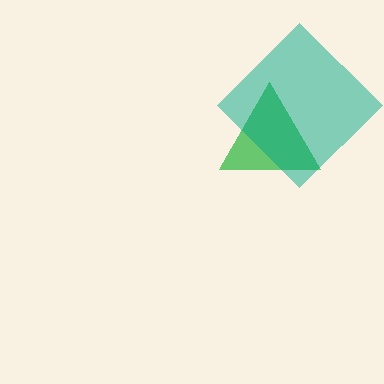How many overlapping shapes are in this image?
There are 2 overlapping shapes in the image.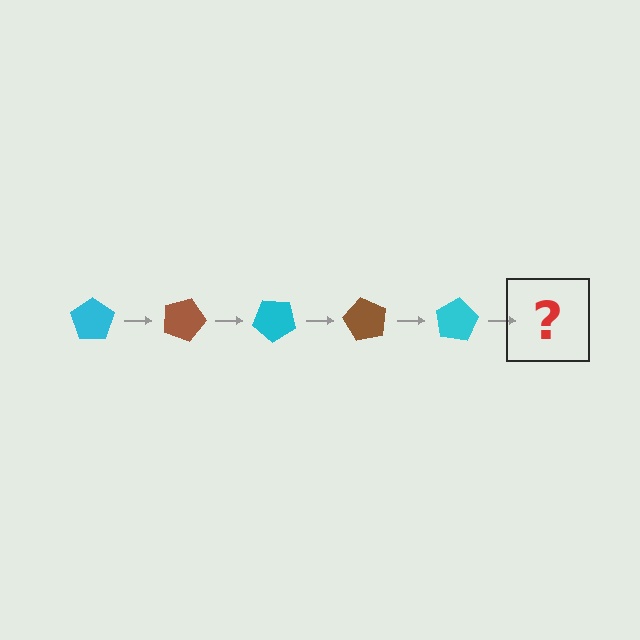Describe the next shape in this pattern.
It should be a brown pentagon, rotated 100 degrees from the start.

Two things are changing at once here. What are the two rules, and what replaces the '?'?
The two rules are that it rotates 20 degrees each step and the color cycles through cyan and brown. The '?' should be a brown pentagon, rotated 100 degrees from the start.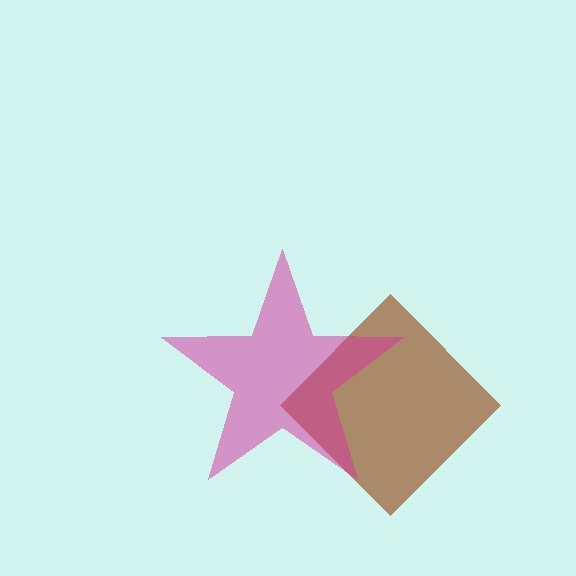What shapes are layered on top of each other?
The layered shapes are: a brown diamond, a magenta star.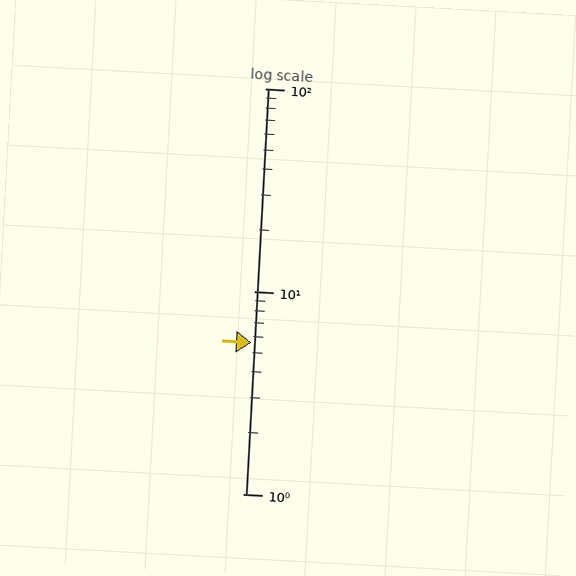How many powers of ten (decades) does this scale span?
The scale spans 2 decades, from 1 to 100.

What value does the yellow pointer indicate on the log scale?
The pointer indicates approximately 5.6.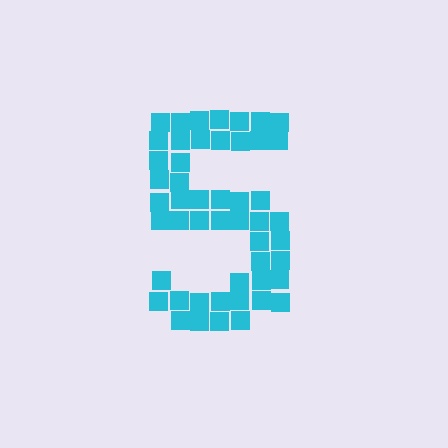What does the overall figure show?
The overall figure shows the digit 5.